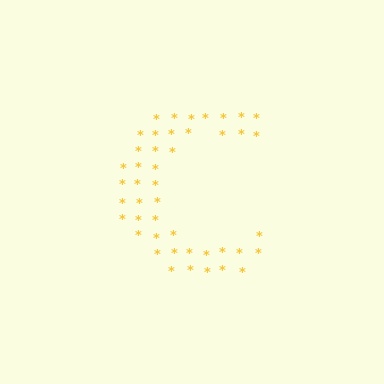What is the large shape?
The large shape is the letter C.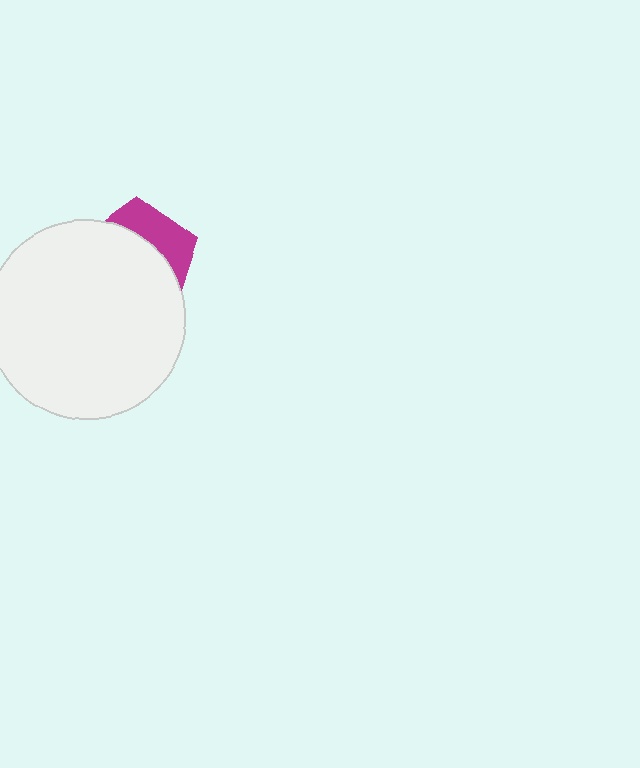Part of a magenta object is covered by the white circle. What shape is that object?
It is a pentagon.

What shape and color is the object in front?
The object in front is a white circle.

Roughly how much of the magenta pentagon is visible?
A small part of it is visible (roughly 32%).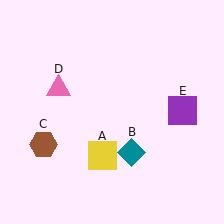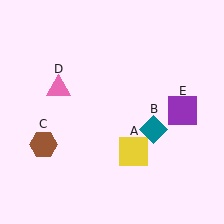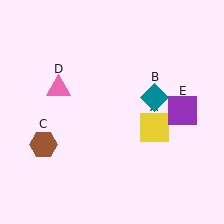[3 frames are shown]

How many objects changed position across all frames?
2 objects changed position: yellow square (object A), teal diamond (object B).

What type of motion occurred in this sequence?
The yellow square (object A), teal diamond (object B) rotated counterclockwise around the center of the scene.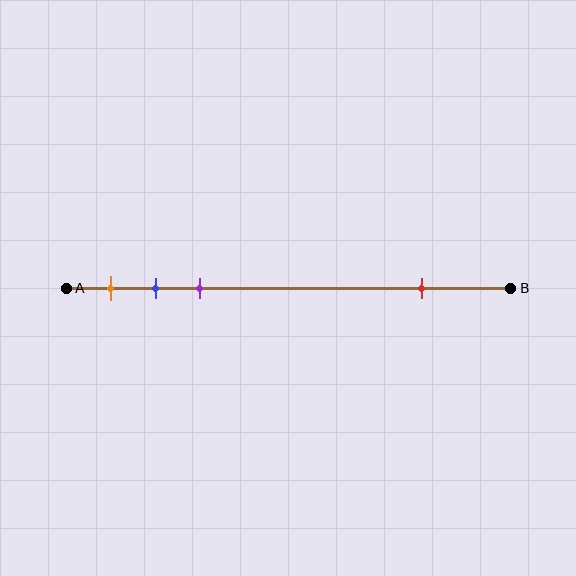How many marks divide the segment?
There are 4 marks dividing the segment.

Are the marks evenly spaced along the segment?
No, the marks are not evenly spaced.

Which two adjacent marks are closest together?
The blue and purple marks are the closest adjacent pair.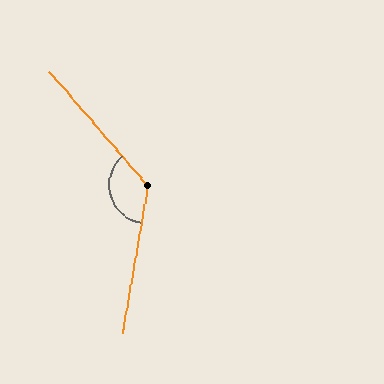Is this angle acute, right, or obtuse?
It is obtuse.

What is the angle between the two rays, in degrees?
Approximately 130 degrees.